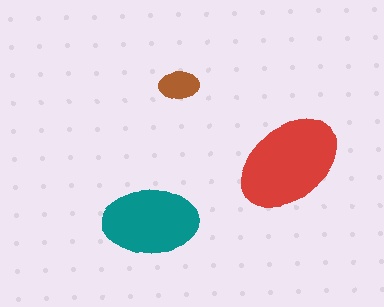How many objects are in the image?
There are 3 objects in the image.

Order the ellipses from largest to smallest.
the red one, the teal one, the brown one.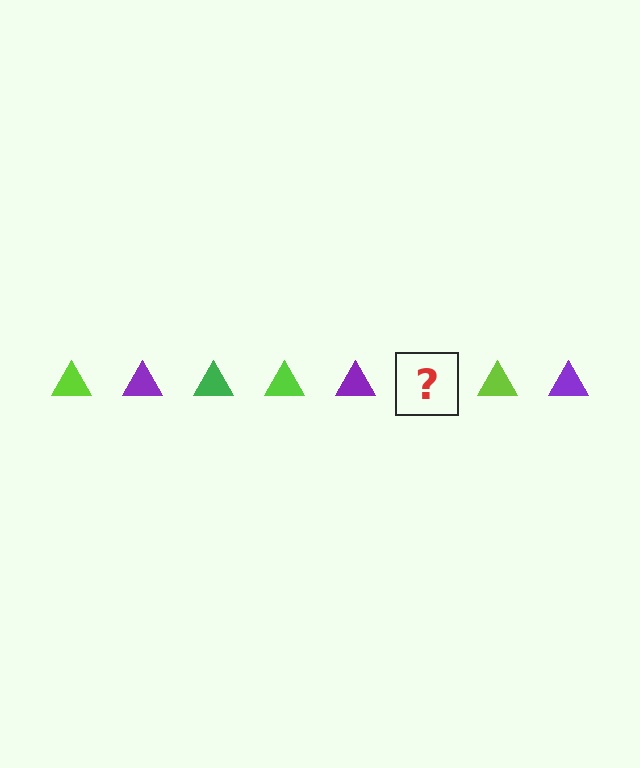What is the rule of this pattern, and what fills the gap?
The rule is that the pattern cycles through lime, purple, green triangles. The gap should be filled with a green triangle.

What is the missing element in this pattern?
The missing element is a green triangle.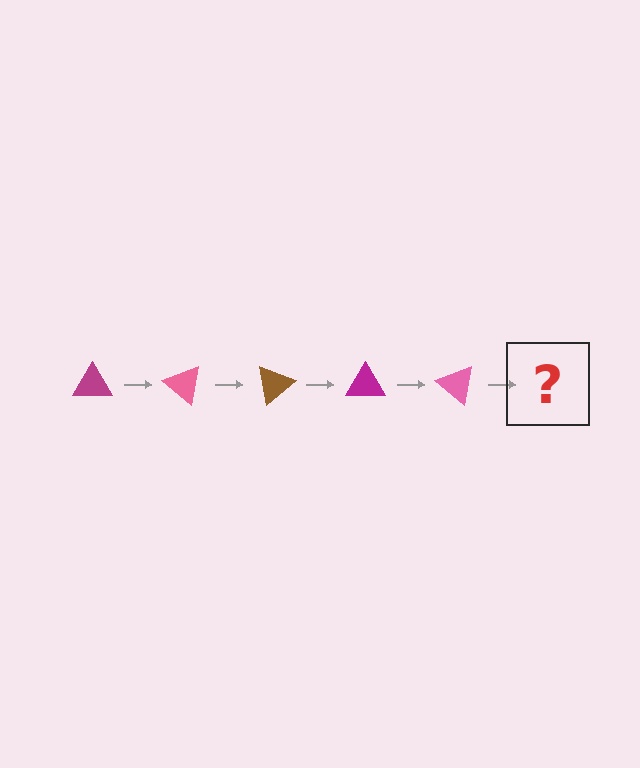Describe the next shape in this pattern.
It should be a brown triangle, rotated 200 degrees from the start.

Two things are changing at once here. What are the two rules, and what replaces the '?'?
The two rules are that it rotates 40 degrees each step and the color cycles through magenta, pink, and brown. The '?' should be a brown triangle, rotated 200 degrees from the start.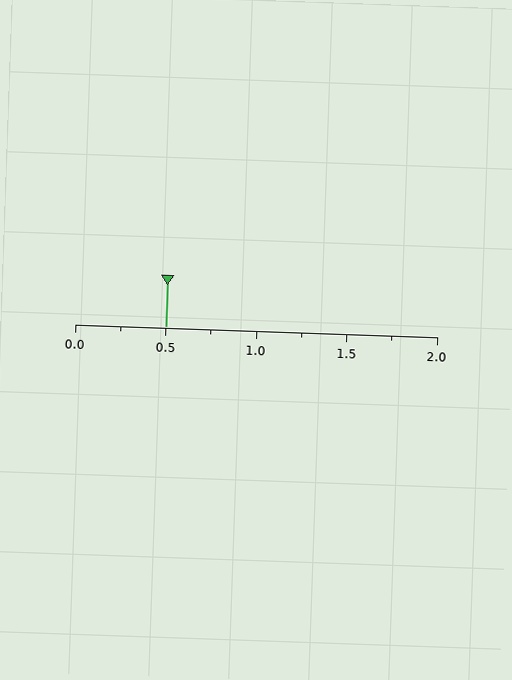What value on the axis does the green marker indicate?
The marker indicates approximately 0.5.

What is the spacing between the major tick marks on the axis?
The major ticks are spaced 0.5 apart.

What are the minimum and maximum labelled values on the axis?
The axis runs from 0.0 to 2.0.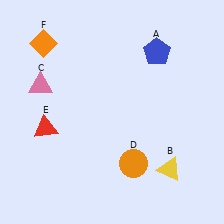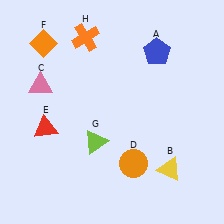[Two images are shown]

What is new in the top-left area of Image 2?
An orange cross (H) was added in the top-left area of Image 2.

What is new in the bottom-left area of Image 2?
A lime triangle (G) was added in the bottom-left area of Image 2.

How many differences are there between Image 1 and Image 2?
There are 2 differences between the two images.